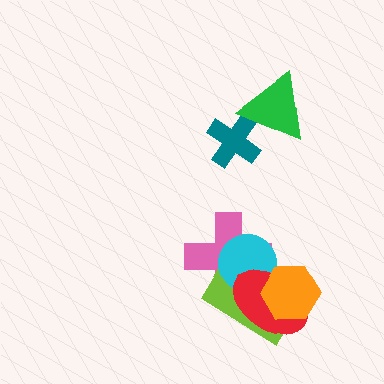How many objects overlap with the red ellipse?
4 objects overlap with the red ellipse.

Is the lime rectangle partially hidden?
Yes, it is partially covered by another shape.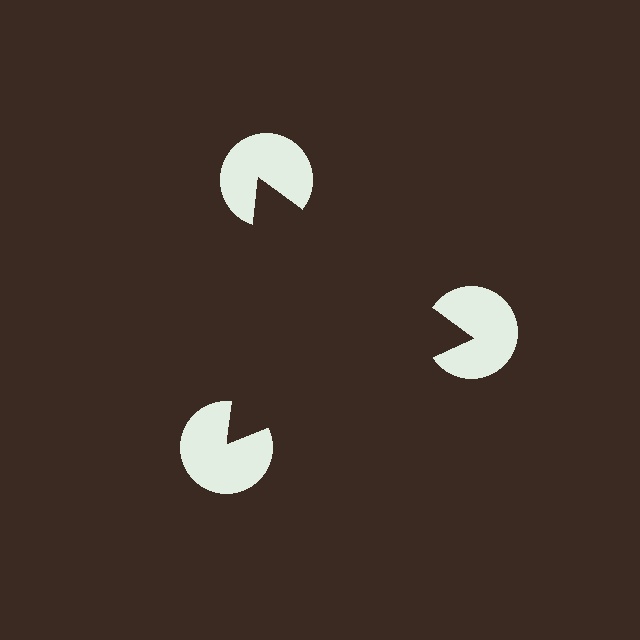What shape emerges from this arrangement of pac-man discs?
An illusory triangle — its edges are inferred from the aligned wedge cuts in the pac-man discs, not physically drawn.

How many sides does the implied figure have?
3 sides.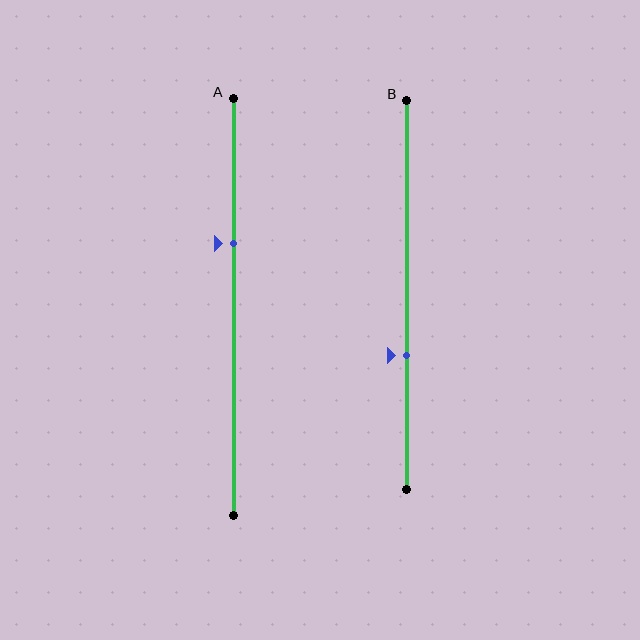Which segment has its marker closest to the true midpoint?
Segment A has its marker closest to the true midpoint.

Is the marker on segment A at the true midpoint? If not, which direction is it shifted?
No, the marker on segment A is shifted upward by about 15% of the segment length.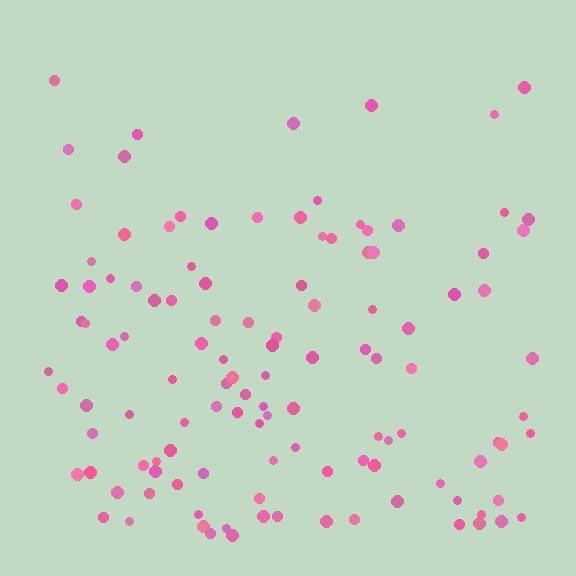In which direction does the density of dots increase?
From top to bottom, with the bottom side densest.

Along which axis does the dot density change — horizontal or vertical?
Vertical.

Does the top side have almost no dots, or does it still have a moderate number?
Still a moderate number, just noticeably fewer than the bottom.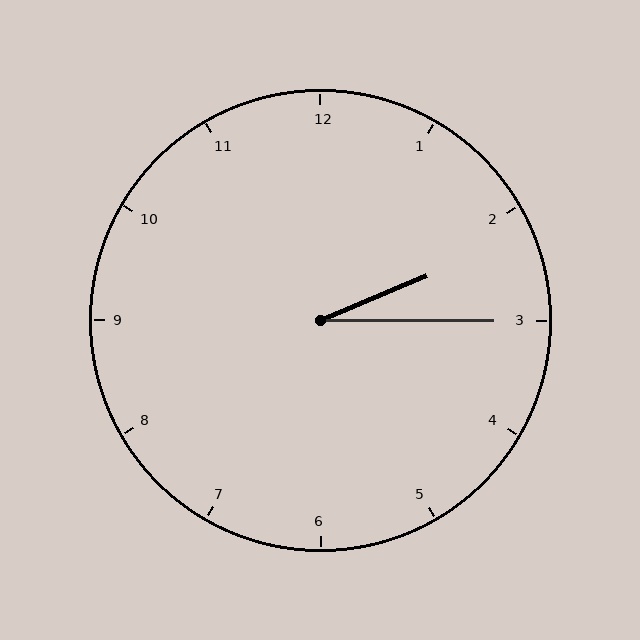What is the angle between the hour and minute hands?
Approximately 22 degrees.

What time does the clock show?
2:15.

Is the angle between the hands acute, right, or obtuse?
It is acute.